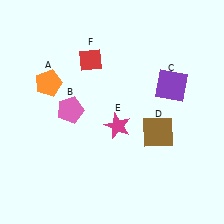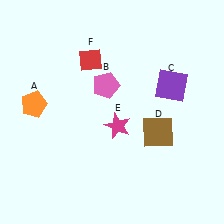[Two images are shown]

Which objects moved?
The objects that moved are: the orange pentagon (A), the pink pentagon (B).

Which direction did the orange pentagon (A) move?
The orange pentagon (A) moved down.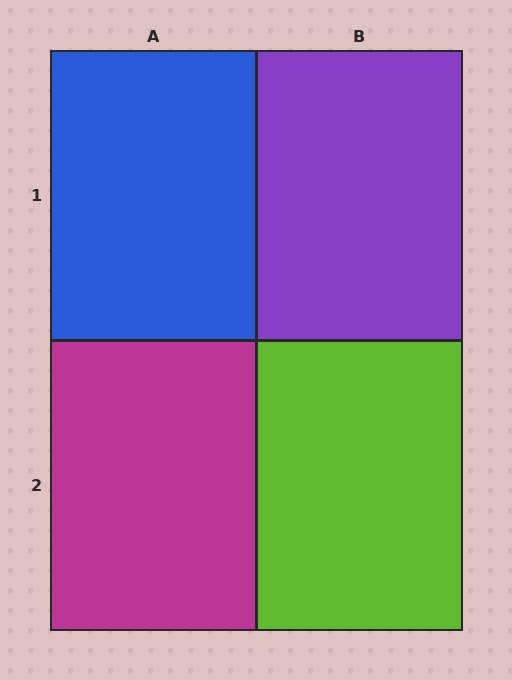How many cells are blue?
1 cell is blue.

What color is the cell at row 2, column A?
Magenta.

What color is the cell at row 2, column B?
Lime.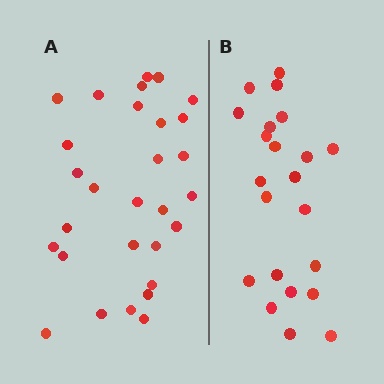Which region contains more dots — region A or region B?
Region A (the left region) has more dots.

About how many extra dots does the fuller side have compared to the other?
Region A has roughly 8 or so more dots than region B.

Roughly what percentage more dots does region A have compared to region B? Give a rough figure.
About 30% more.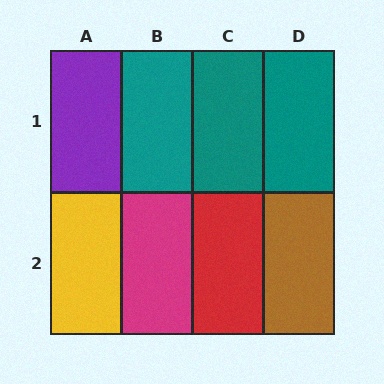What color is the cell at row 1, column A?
Purple.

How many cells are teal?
3 cells are teal.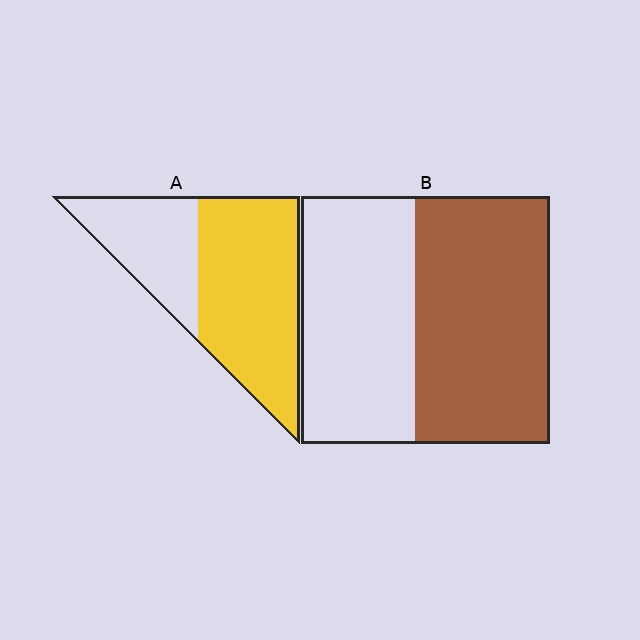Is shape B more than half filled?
Yes.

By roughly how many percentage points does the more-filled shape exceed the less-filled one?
By roughly 10 percentage points (A over B).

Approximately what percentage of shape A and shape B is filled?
A is approximately 65% and B is approximately 55%.